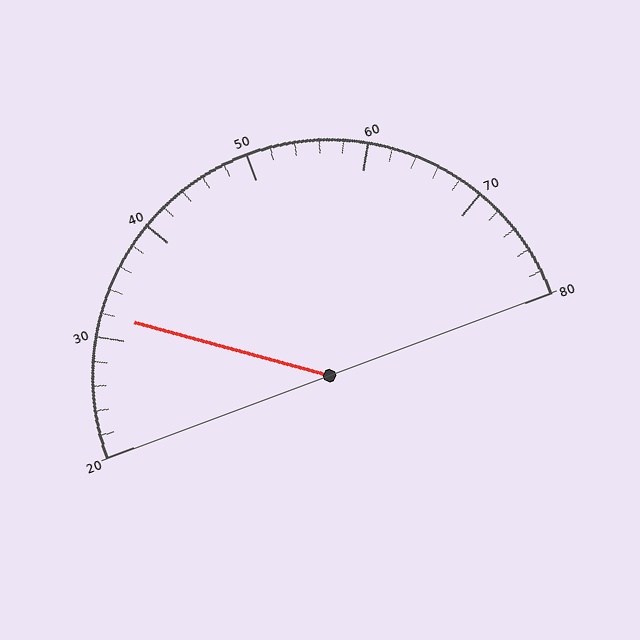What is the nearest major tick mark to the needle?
The nearest major tick mark is 30.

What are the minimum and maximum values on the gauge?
The gauge ranges from 20 to 80.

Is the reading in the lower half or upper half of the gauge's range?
The reading is in the lower half of the range (20 to 80).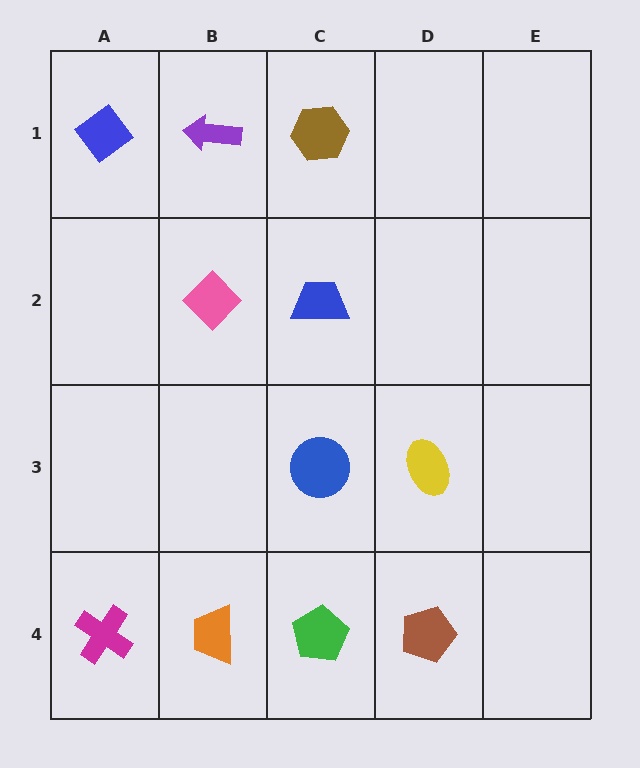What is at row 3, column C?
A blue circle.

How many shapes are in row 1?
3 shapes.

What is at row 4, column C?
A green pentagon.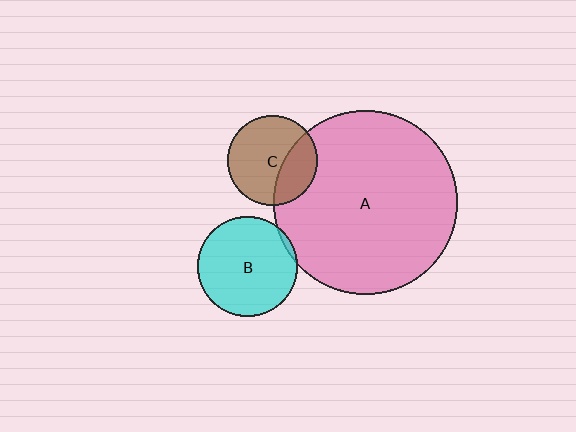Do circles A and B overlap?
Yes.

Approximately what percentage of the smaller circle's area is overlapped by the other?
Approximately 5%.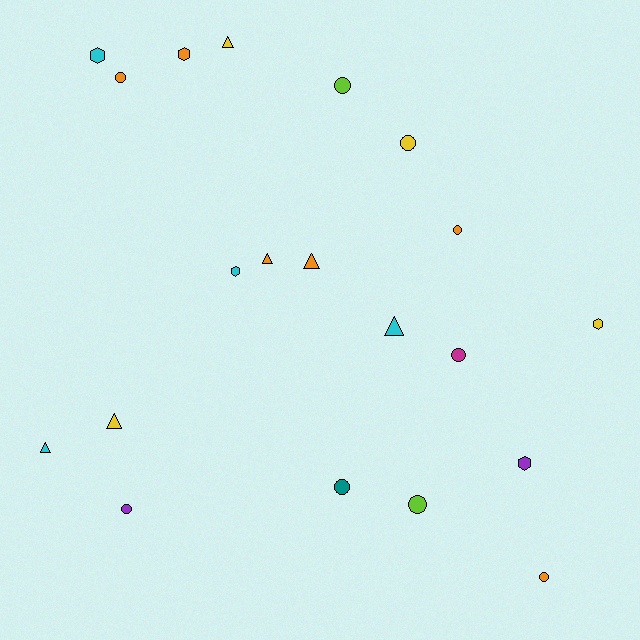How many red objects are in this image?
There are no red objects.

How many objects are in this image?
There are 20 objects.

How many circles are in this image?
There are 9 circles.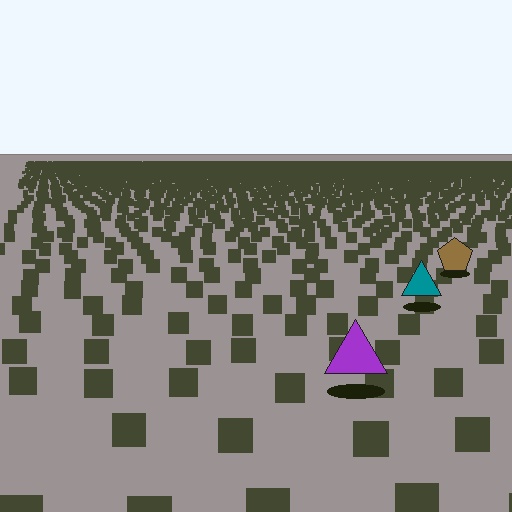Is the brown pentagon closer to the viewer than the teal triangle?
No. The teal triangle is closer — you can tell from the texture gradient: the ground texture is coarser near it.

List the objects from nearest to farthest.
From nearest to farthest: the purple triangle, the teal triangle, the brown pentagon.